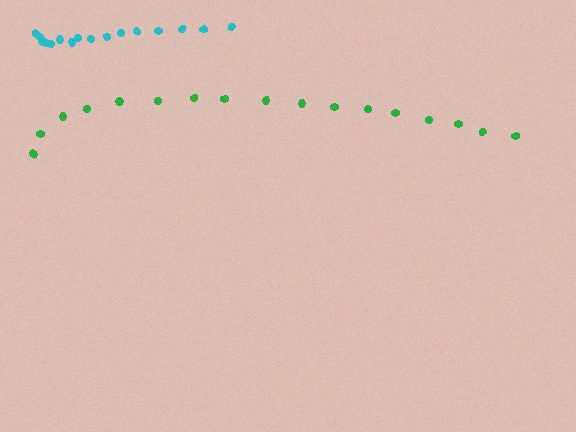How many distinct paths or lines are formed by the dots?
There are 2 distinct paths.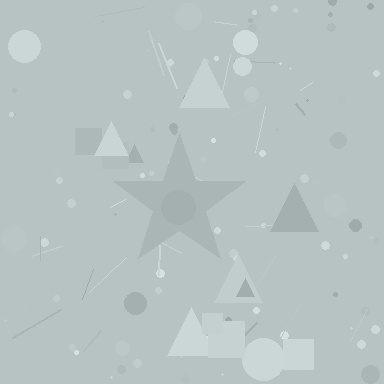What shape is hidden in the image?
A star is hidden in the image.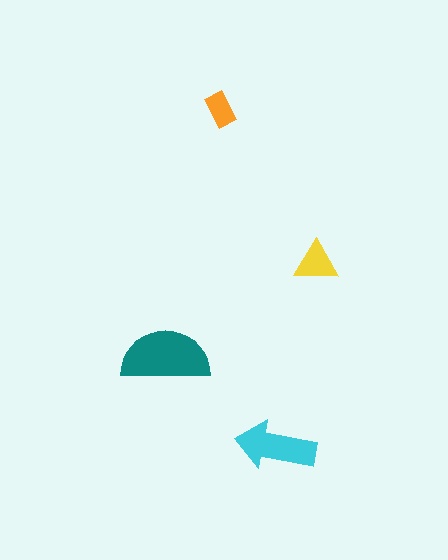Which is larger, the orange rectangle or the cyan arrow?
The cyan arrow.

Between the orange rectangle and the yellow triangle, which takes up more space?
The yellow triangle.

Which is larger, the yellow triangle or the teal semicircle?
The teal semicircle.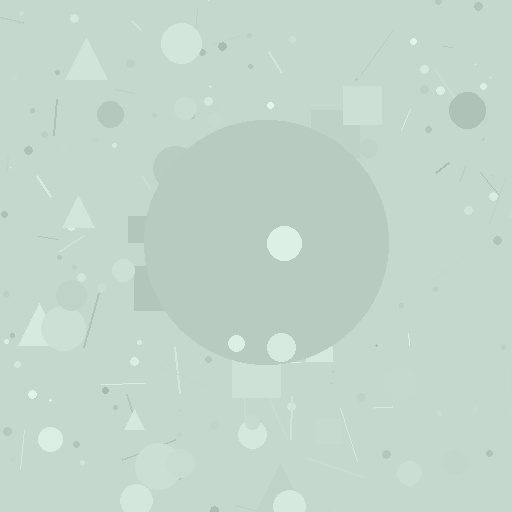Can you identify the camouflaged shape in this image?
The camouflaged shape is a circle.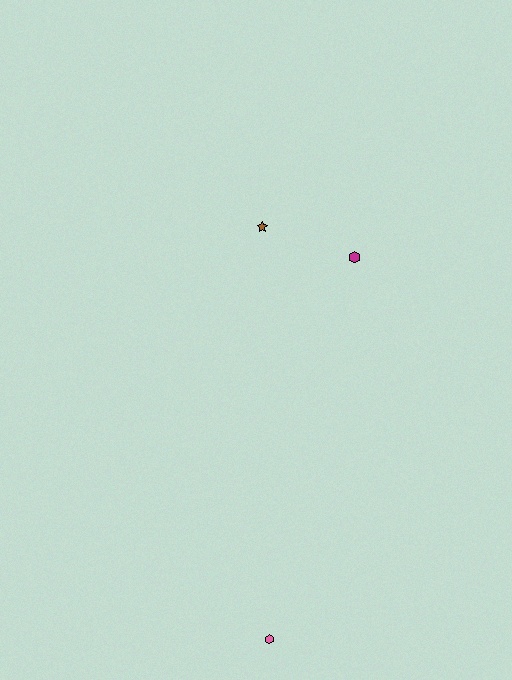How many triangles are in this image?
There are no triangles.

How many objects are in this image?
There are 3 objects.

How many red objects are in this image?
There are no red objects.